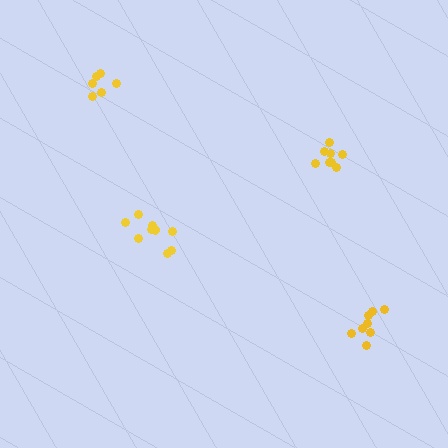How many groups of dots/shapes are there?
There are 4 groups.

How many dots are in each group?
Group 1: 9 dots, Group 2: 8 dots, Group 3: 8 dots, Group 4: 6 dots (31 total).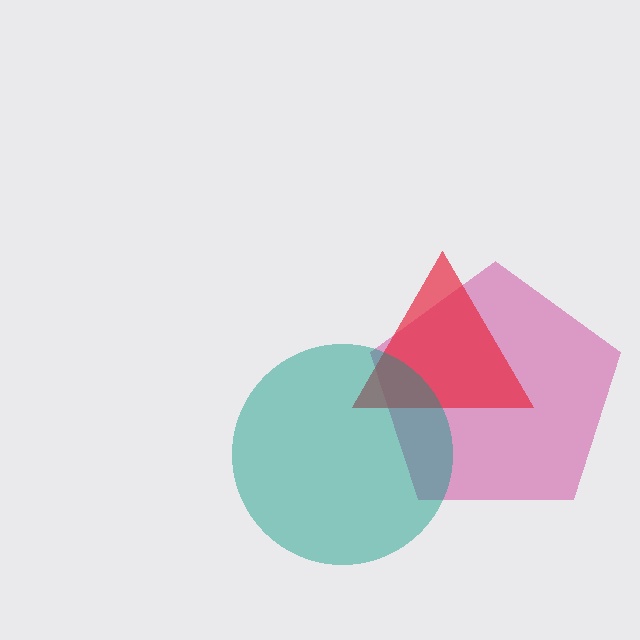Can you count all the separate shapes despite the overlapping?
Yes, there are 3 separate shapes.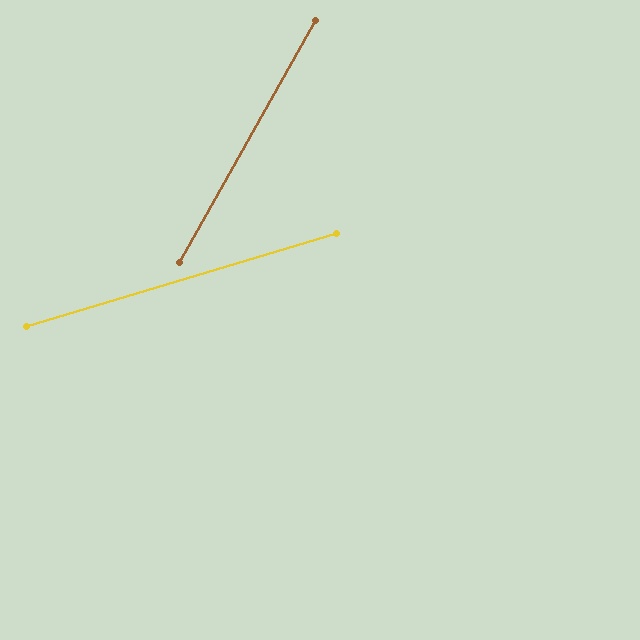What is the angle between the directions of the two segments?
Approximately 44 degrees.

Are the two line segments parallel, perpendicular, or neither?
Neither parallel nor perpendicular — they differ by about 44°.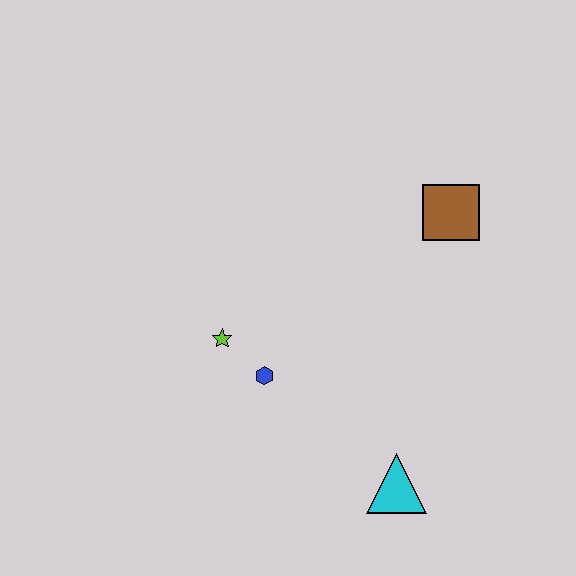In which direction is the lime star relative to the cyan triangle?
The lime star is to the left of the cyan triangle.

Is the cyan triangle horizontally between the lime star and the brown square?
Yes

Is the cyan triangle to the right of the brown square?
No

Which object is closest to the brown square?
The blue hexagon is closest to the brown square.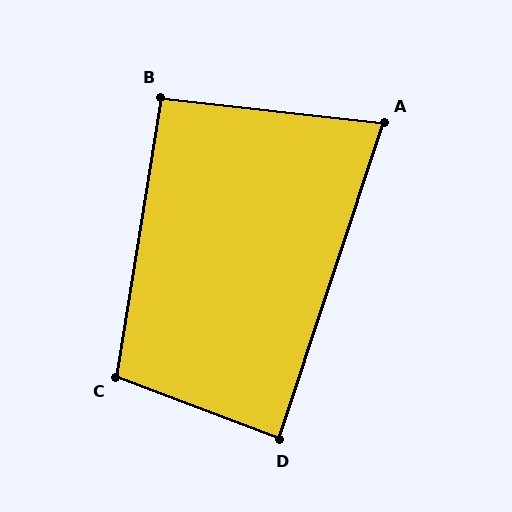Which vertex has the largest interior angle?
C, at approximately 102 degrees.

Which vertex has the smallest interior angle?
A, at approximately 78 degrees.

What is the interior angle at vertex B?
Approximately 93 degrees (approximately right).